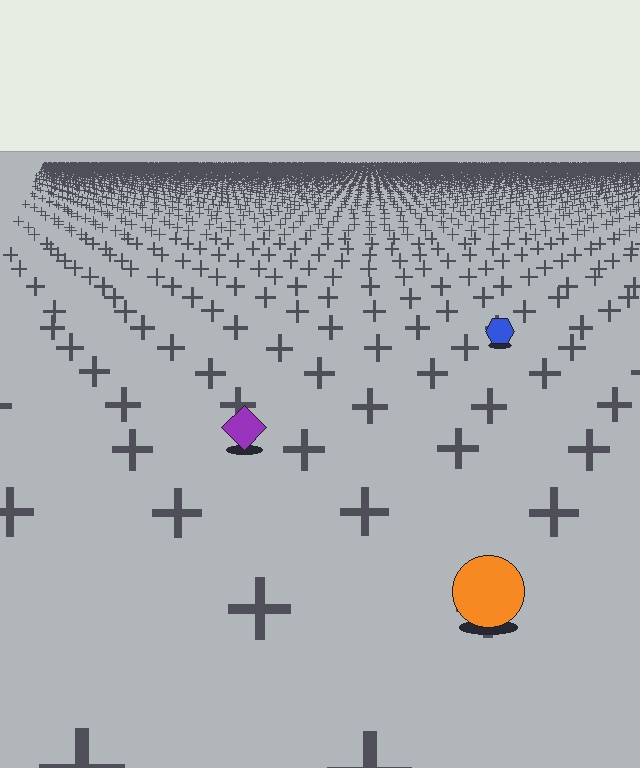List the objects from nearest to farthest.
From nearest to farthest: the orange circle, the purple diamond, the blue hexagon.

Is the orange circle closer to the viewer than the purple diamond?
Yes. The orange circle is closer — you can tell from the texture gradient: the ground texture is coarser near it.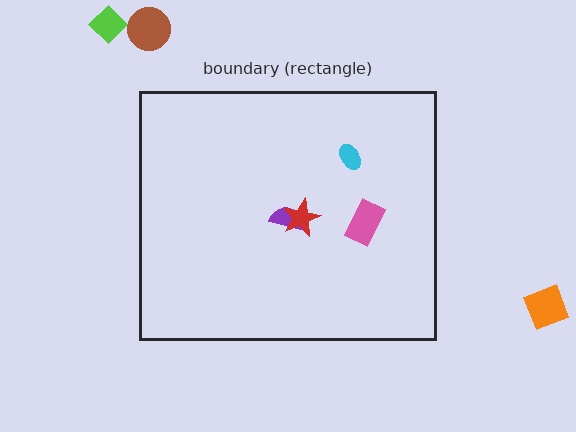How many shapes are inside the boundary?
4 inside, 3 outside.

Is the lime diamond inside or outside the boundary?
Outside.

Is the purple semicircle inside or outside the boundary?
Inside.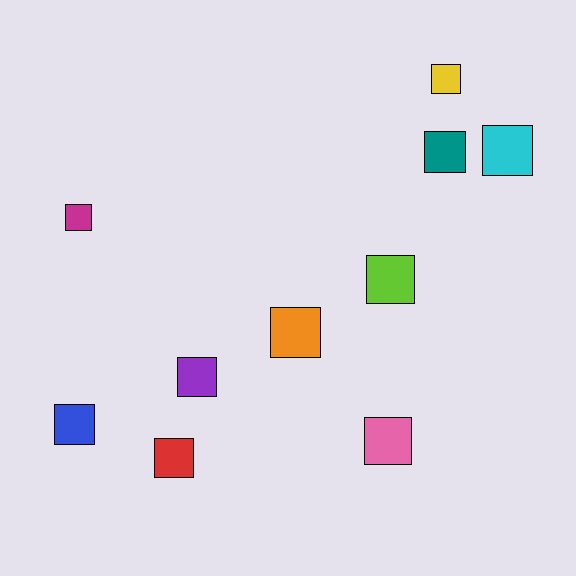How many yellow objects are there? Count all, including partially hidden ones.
There is 1 yellow object.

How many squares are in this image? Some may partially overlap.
There are 10 squares.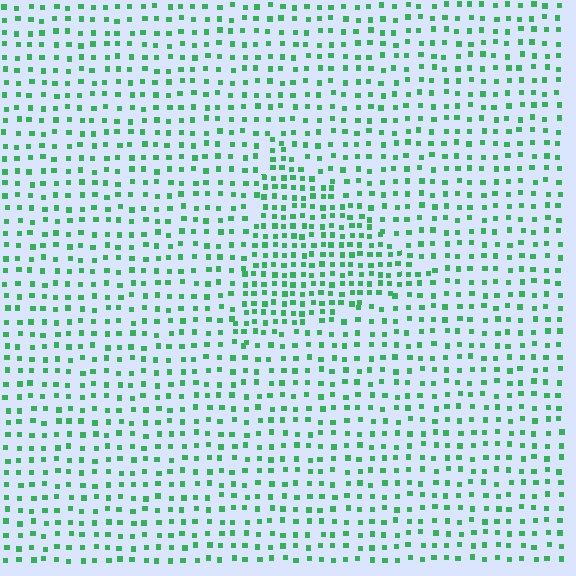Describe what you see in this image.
The image contains small green elements arranged at two different densities. A triangle-shaped region is visible where the elements are more densely packed than the surrounding area.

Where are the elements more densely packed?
The elements are more densely packed inside the triangle boundary.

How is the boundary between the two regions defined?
The boundary is defined by a change in element density (approximately 1.7x ratio). All elements are the same color, size, and shape.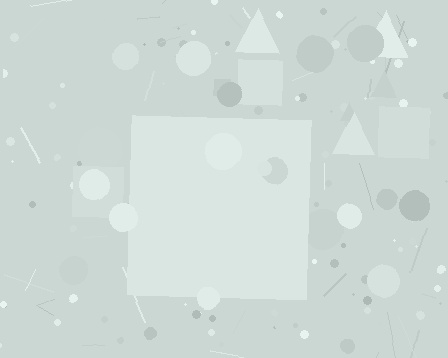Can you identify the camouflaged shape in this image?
The camouflaged shape is a square.